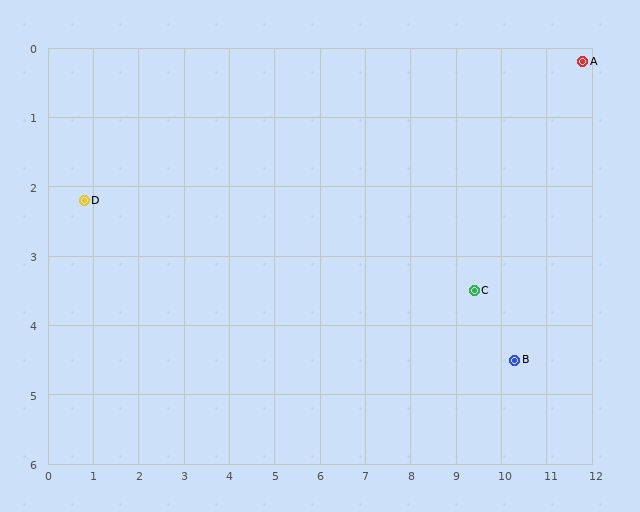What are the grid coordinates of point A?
Point A is at approximately (11.8, 0.2).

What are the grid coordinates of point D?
Point D is at approximately (0.8, 2.2).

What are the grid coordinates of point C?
Point C is at approximately (9.4, 3.5).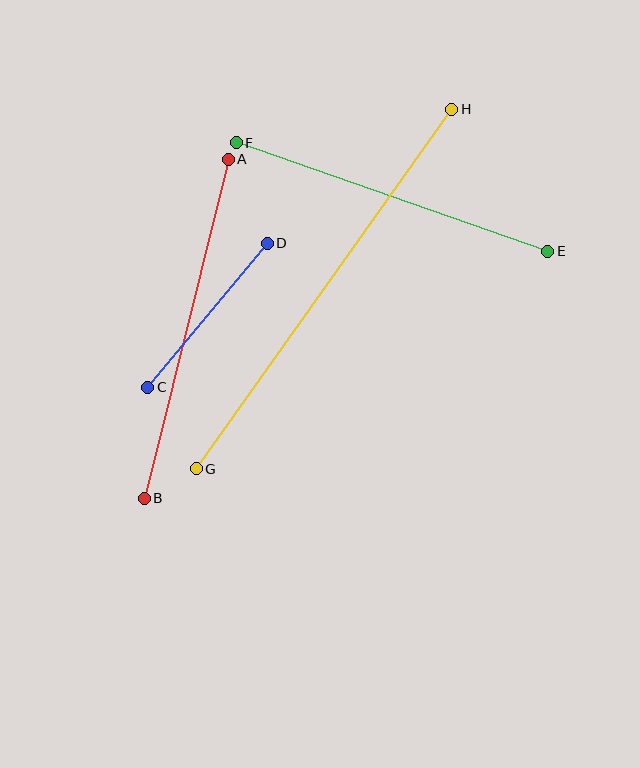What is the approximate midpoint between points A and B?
The midpoint is at approximately (186, 329) pixels.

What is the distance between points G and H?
The distance is approximately 441 pixels.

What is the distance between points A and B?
The distance is approximately 350 pixels.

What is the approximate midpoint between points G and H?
The midpoint is at approximately (324, 289) pixels.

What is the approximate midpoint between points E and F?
The midpoint is at approximately (392, 197) pixels.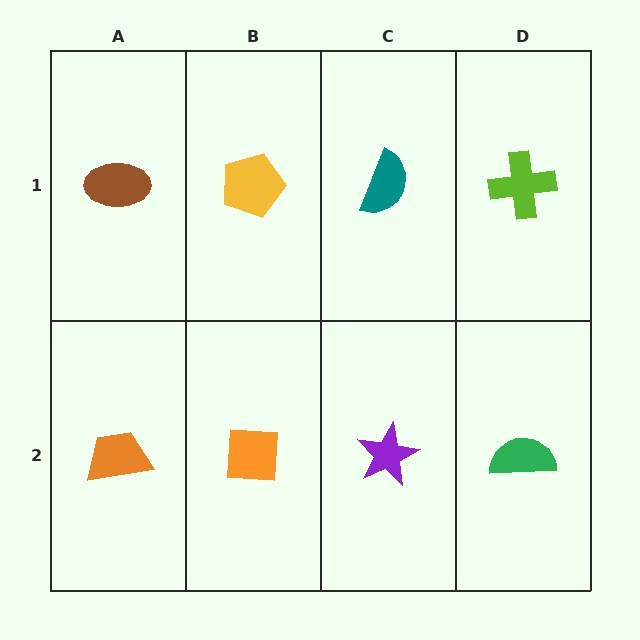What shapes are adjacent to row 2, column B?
A yellow pentagon (row 1, column B), an orange trapezoid (row 2, column A), a purple star (row 2, column C).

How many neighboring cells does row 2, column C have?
3.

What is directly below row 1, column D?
A green semicircle.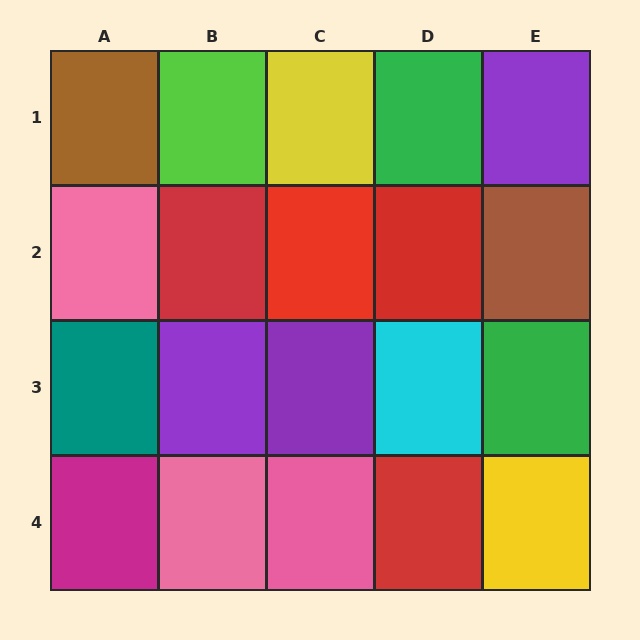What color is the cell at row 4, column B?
Pink.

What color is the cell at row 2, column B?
Red.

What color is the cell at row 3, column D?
Cyan.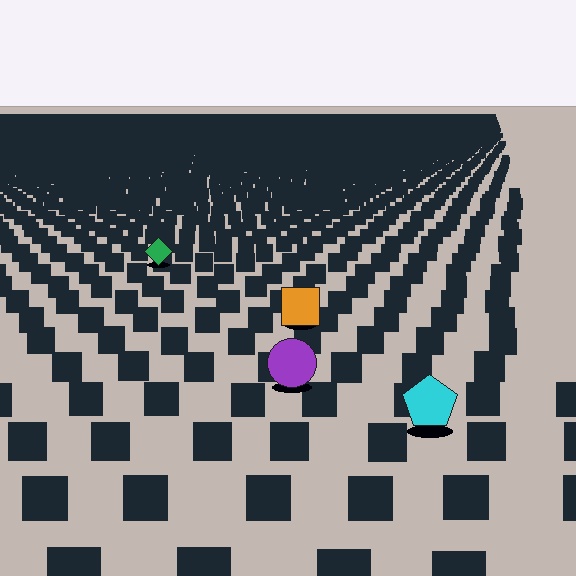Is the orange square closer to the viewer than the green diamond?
Yes. The orange square is closer — you can tell from the texture gradient: the ground texture is coarser near it.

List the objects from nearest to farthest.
From nearest to farthest: the cyan pentagon, the purple circle, the orange square, the green diamond.